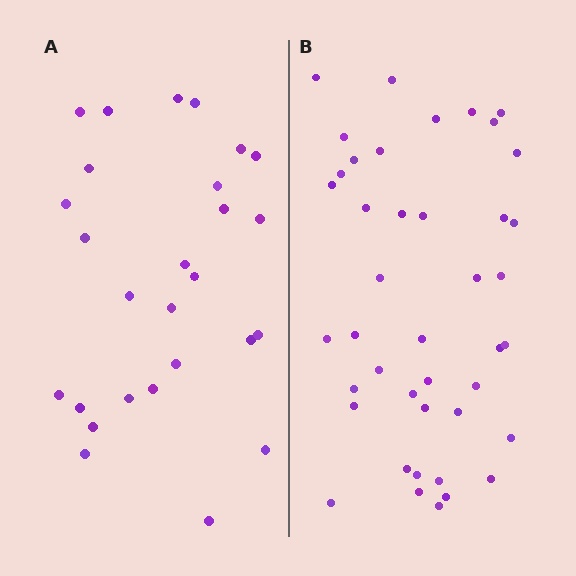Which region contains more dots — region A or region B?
Region B (the right region) has more dots.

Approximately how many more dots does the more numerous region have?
Region B has approximately 15 more dots than region A.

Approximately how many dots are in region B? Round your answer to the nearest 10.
About 40 dots. (The exact count is 42, which rounds to 40.)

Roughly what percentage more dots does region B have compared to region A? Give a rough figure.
About 55% more.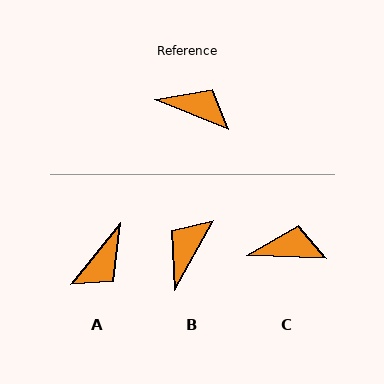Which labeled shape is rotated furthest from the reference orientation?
A, about 107 degrees away.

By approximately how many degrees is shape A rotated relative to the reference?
Approximately 107 degrees clockwise.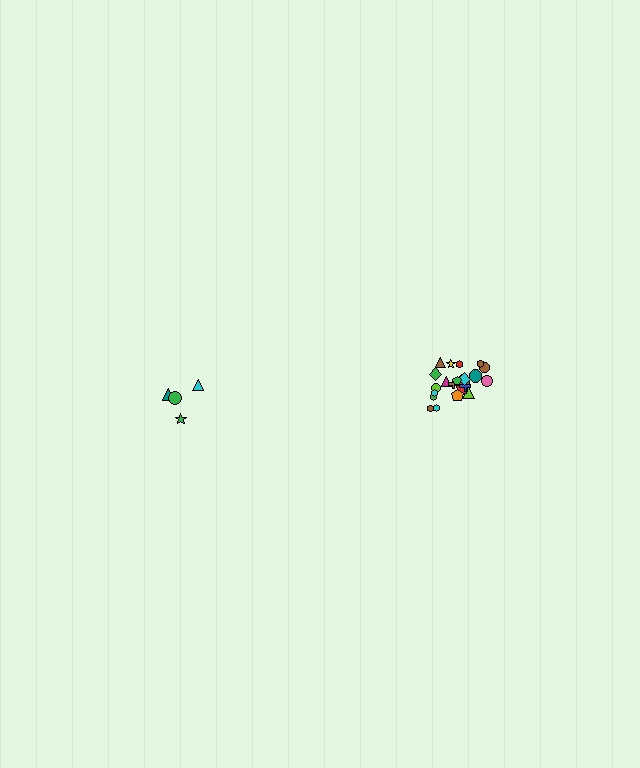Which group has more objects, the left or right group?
The right group.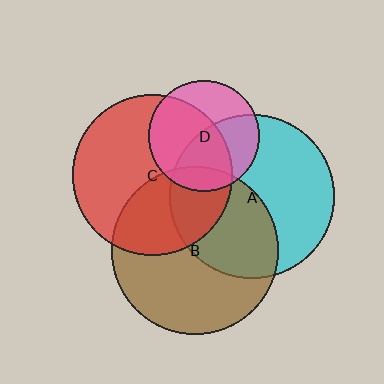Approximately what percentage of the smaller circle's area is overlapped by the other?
Approximately 45%.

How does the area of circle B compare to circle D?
Approximately 2.3 times.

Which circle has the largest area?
Circle B (brown).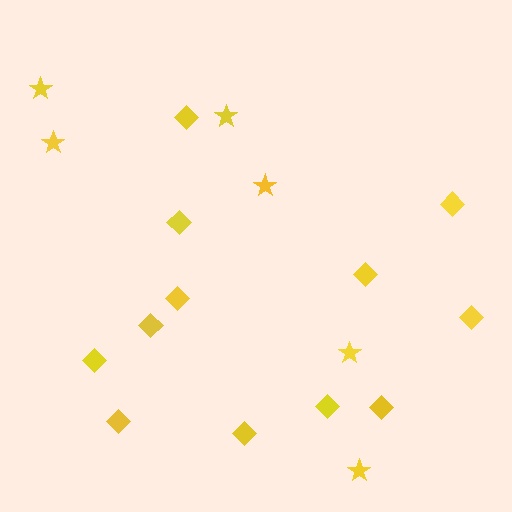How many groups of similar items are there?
There are 2 groups: one group of diamonds (12) and one group of stars (6).